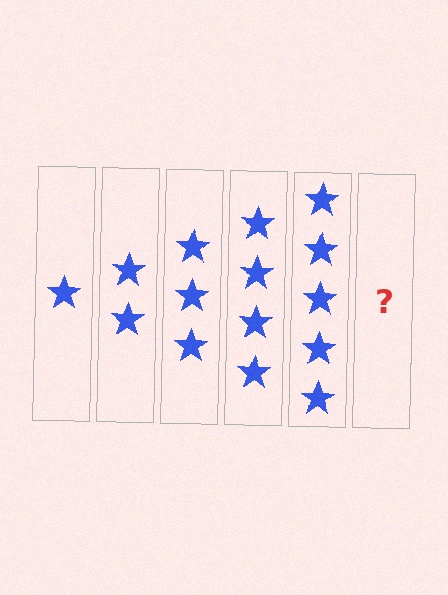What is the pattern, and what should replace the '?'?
The pattern is that each step adds one more star. The '?' should be 6 stars.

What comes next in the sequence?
The next element should be 6 stars.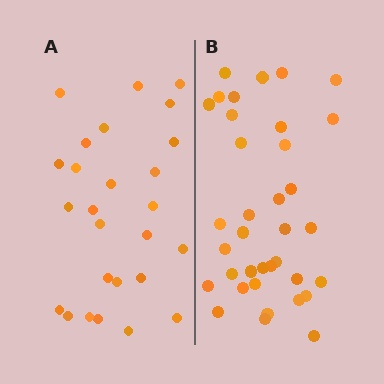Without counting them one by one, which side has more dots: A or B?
Region B (the right region) has more dots.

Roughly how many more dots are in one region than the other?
Region B has roughly 10 or so more dots than region A.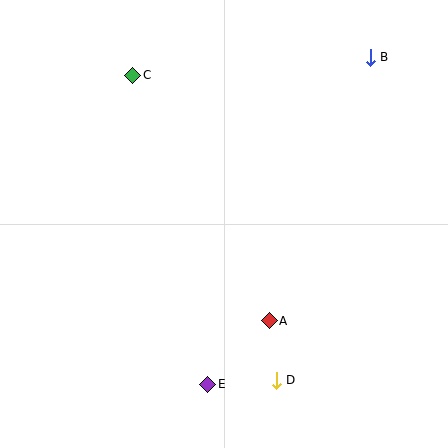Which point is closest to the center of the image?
Point A at (269, 321) is closest to the center.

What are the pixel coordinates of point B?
Point B is at (370, 57).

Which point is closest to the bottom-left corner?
Point E is closest to the bottom-left corner.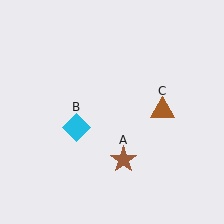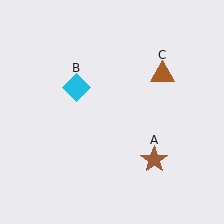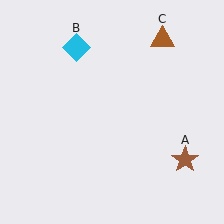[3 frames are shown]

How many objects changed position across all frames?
3 objects changed position: brown star (object A), cyan diamond (object B), brown triangle (object C).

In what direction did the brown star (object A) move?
The brown star (object A) moved right.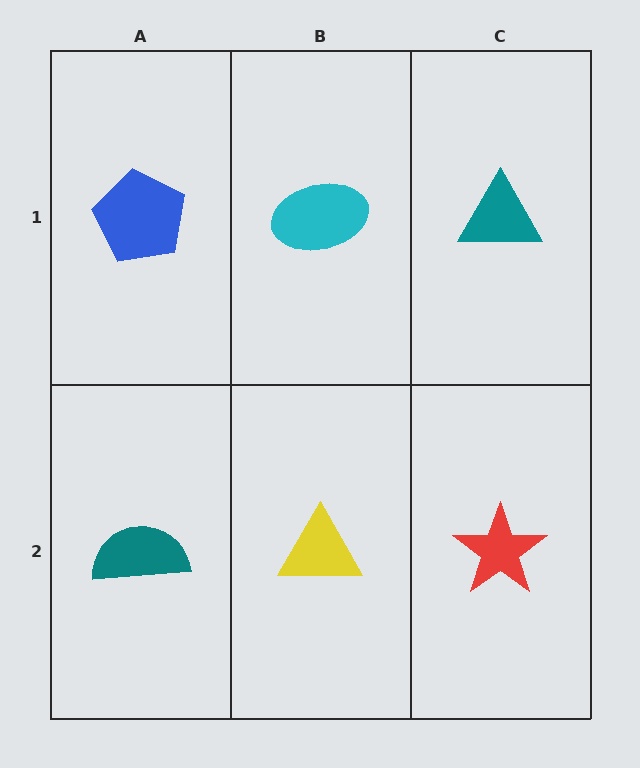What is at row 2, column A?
A teal semicircle.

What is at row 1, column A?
A blue pentagon.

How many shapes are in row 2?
3 shapes.